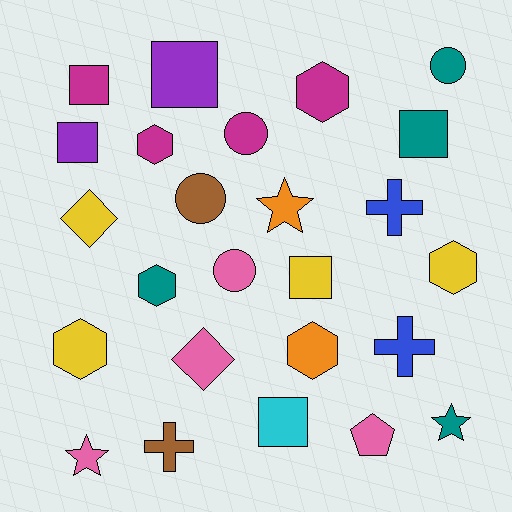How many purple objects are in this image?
There are 2 purple objects.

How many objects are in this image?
There are 25 objects.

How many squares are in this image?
There are 6 squares.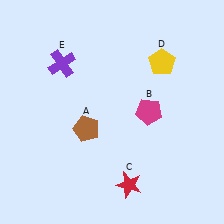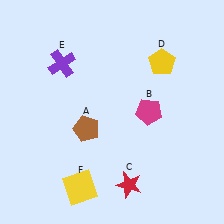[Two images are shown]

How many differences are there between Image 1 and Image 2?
There is 1 difference between the two images.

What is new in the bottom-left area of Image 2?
A yellow square (F) was added in the bottom-left area of Image 2.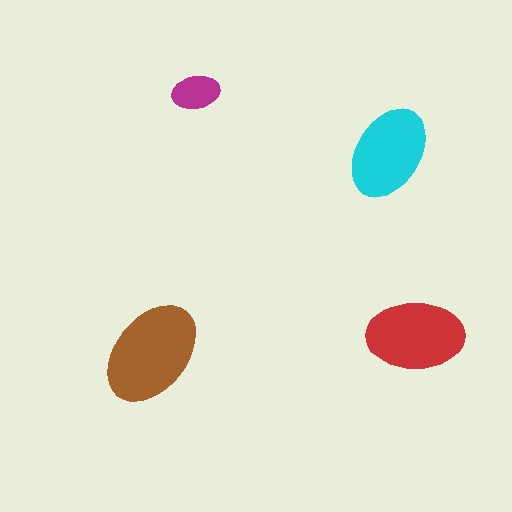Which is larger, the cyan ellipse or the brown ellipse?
The brown one.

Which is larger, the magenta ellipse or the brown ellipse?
The brown one.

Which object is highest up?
The magenta ellipse is topmost.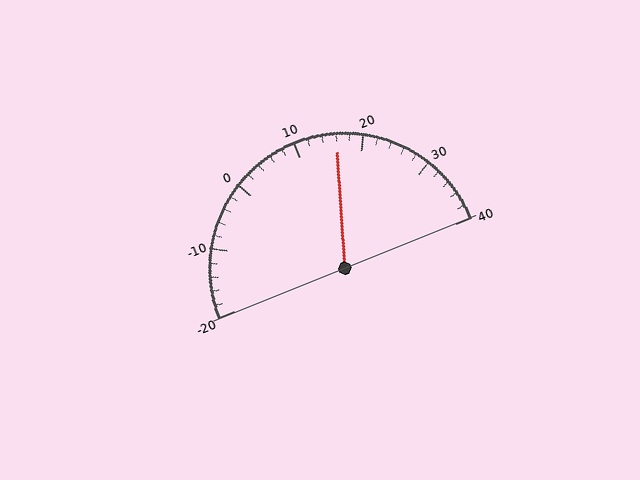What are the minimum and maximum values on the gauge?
The gauge ranges from -20 to 40.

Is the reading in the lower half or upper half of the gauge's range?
The reading is in the upper half of the range (-20 to 40).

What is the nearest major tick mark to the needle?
The nearest major tick mark is 20.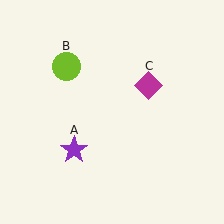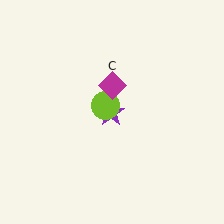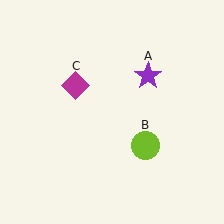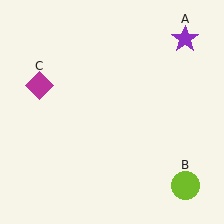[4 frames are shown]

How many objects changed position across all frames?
3 objects changed position: purple star (object A), lime circle (object B), magenta diamond (object C).